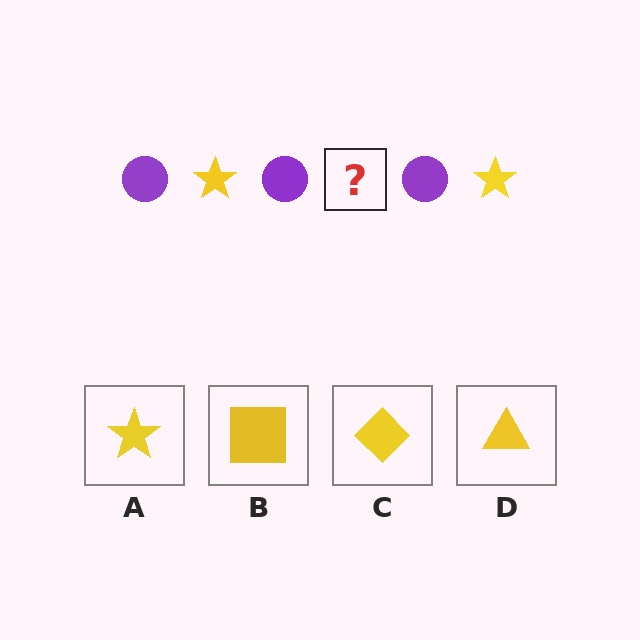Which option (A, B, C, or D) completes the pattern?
A.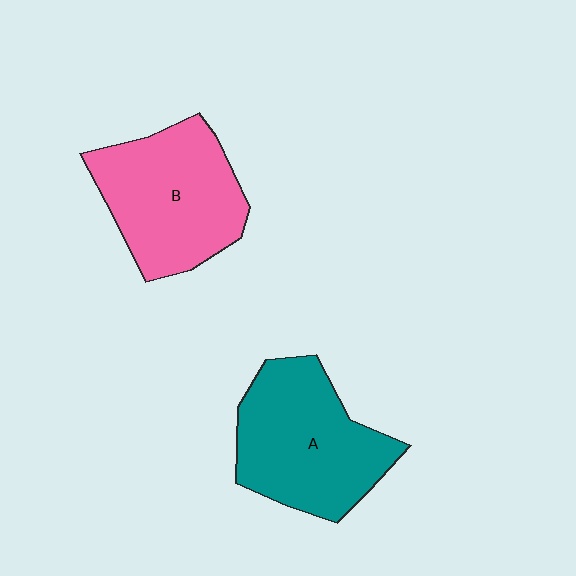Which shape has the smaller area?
Shape B (pink).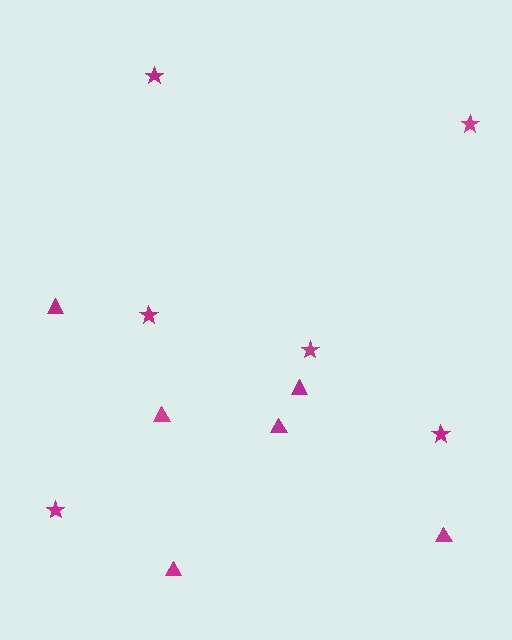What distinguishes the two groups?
There are 2 groups: one group of stars (6) and one group of triangles (6).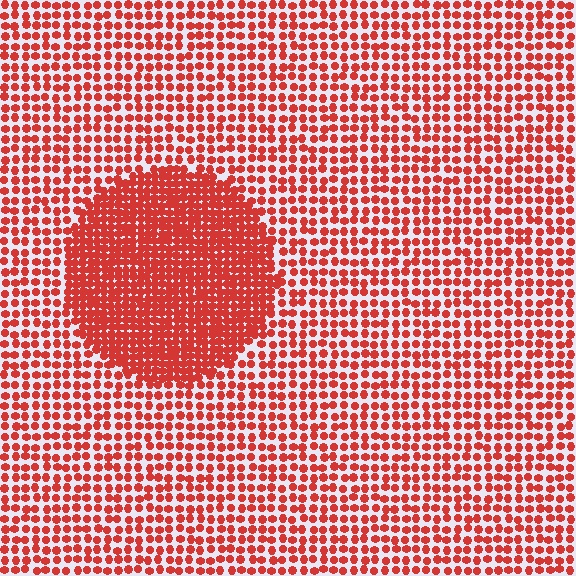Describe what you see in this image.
The image contains small red elements arranged at two different densities. A circle-shaped region is visible where the elements are more densely packed than the surrounding area.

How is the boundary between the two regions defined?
The boundary is defined by a change in element density (approximately 2.0x ratio). All elements are the same color, size, and shape.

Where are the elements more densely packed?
The elements are more densely packed inside the circle boundary.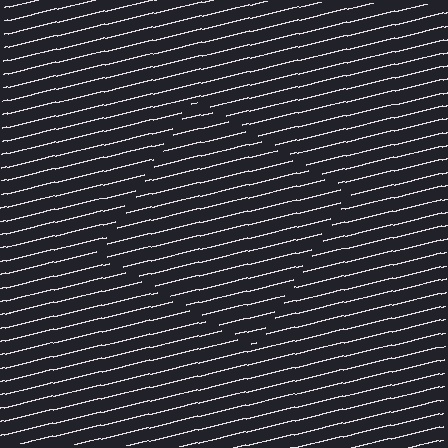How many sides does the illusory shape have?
4 sides — the line-ends trace a square.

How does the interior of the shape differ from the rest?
The interior of the shape contains the same grating, shifted by half a period — the contour is defined by the phase discontinuity where line-ends from the inner and outer gratings abut.